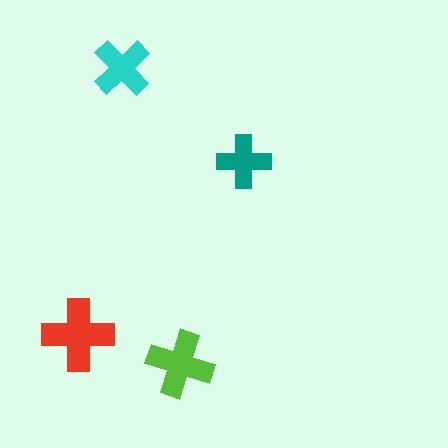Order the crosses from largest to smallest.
the red one, the lime one, the cyan one, the teal one.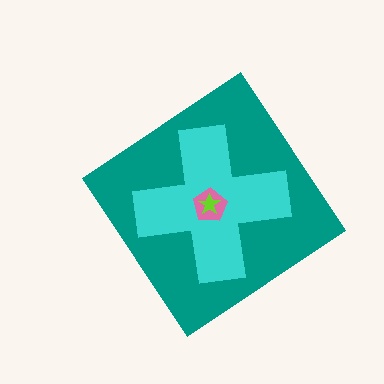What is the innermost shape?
The lime star.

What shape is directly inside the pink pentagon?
The lime star.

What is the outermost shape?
The teal diamond.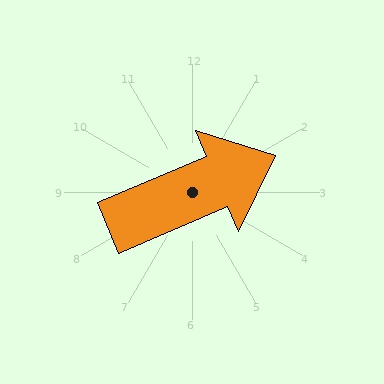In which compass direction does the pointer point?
Northeast.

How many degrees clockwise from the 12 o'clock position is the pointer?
Approximately 67 degrees.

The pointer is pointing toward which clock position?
Roughly 2 o'clock.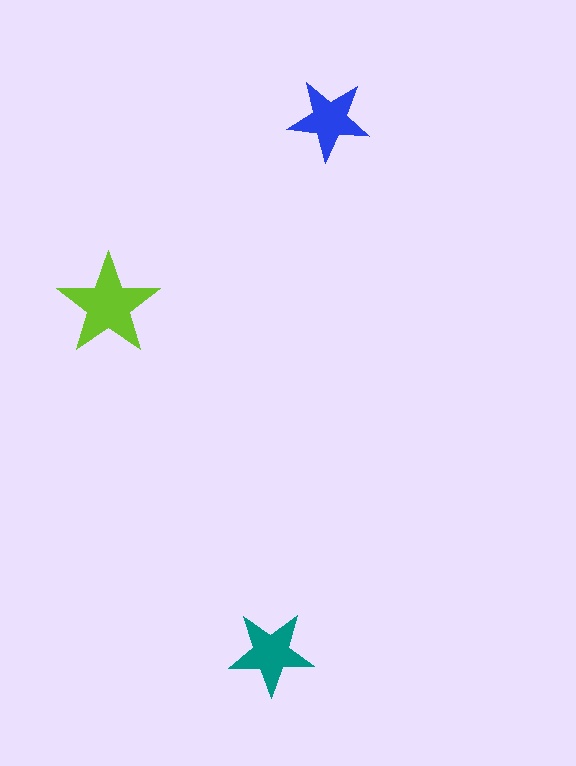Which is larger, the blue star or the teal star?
The teal one.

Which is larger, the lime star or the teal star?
The lime one.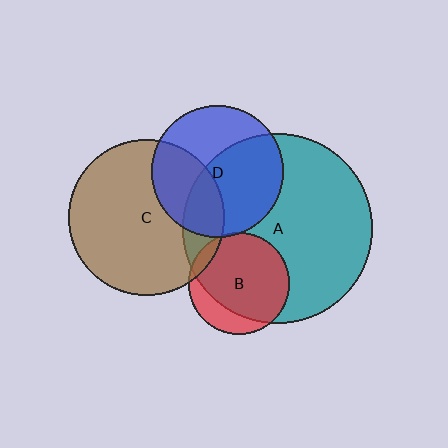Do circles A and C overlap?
Yes.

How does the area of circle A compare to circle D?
Approximately 2.1 times.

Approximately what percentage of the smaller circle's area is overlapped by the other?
Approximately 15%.